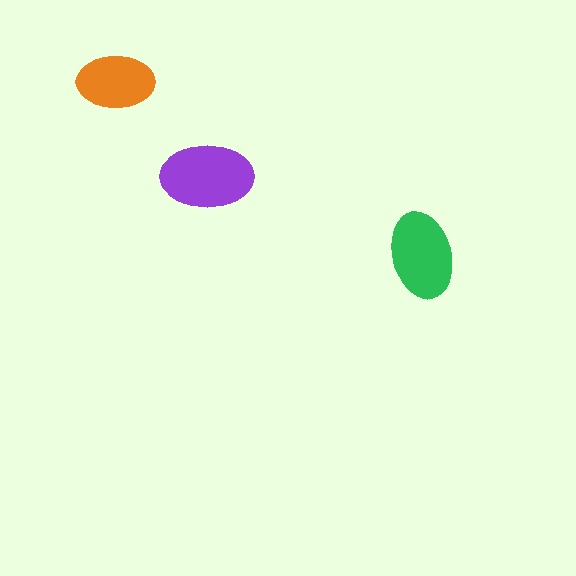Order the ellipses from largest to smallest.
the purple one, the green one, the orange one.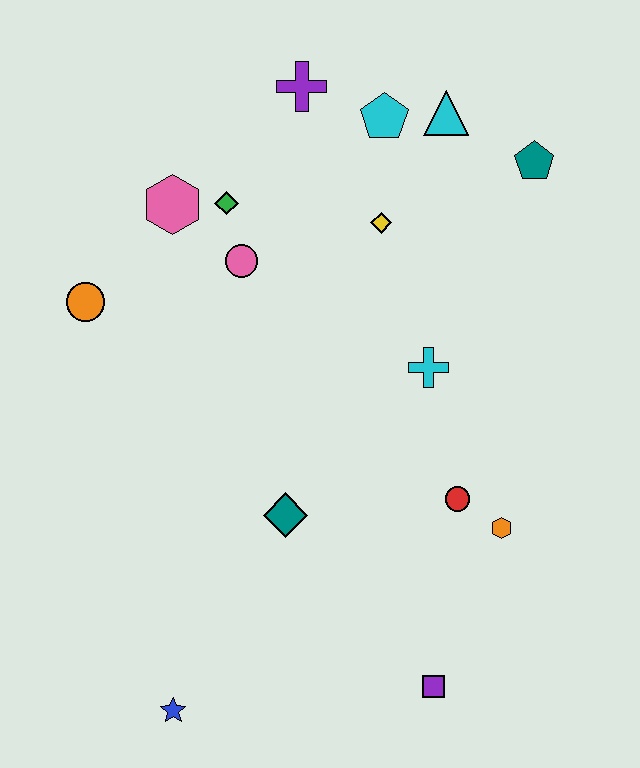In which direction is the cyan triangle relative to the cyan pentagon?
The cyan triangle is to the right of the cyan pentagon.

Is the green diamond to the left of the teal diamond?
Yes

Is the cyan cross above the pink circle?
No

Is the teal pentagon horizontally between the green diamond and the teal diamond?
No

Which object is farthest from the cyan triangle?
The blue star is farthest from the cyan triangle.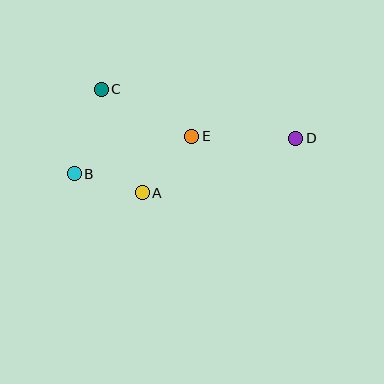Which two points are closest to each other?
Points A and B are closest to each other.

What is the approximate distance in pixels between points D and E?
The distance between D and E is approximately 104 pixels.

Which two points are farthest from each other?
Points B and D are farthest from each other.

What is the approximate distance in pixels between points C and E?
The distance between C and E is approximately 102 pixels.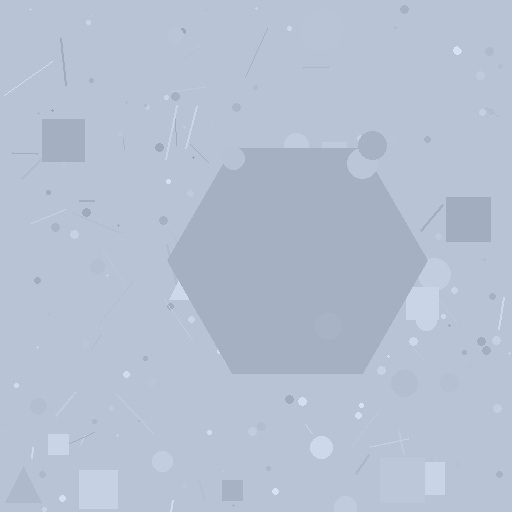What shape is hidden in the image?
A hexagon is hidden in the image.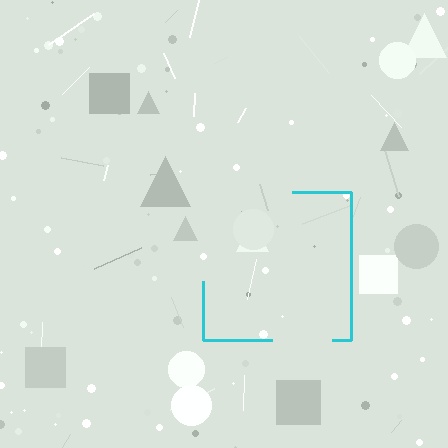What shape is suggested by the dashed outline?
The dashed outline suggests a square.